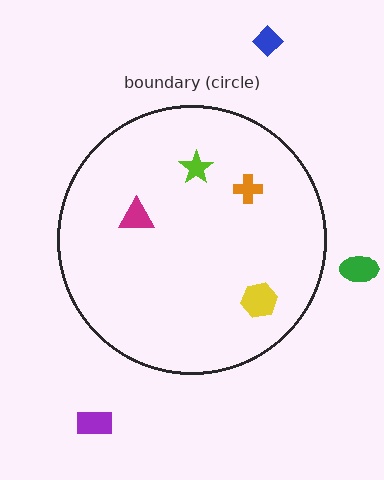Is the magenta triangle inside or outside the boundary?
Inside.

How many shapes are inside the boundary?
4 inside, 3 outside.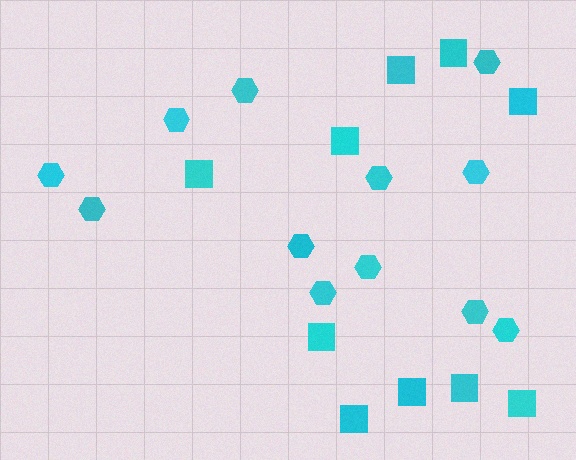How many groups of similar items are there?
There are 2 groups: one group of hexagons (12) and one group of squares (10).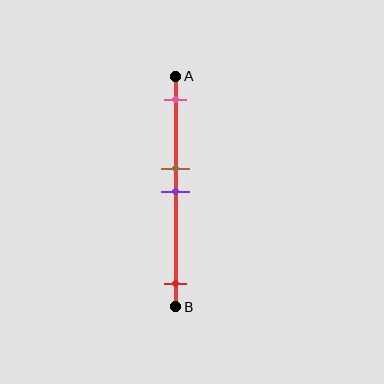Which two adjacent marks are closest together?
The brown and purple marks are the closest adjacent pair.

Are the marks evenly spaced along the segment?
No, the marks are not evenly spaced.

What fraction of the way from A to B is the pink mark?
The pink mark is approximately 10% (0.1) of the way from A to B.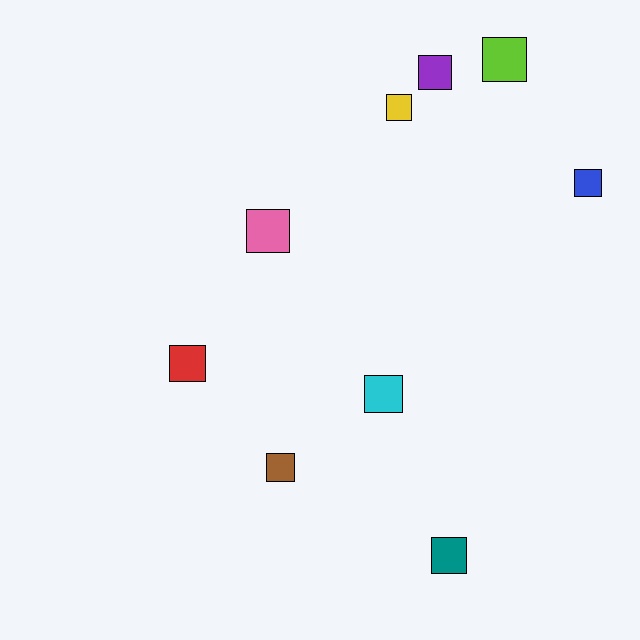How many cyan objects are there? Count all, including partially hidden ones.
There is 1 cyan object.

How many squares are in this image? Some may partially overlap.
There are 9 squares.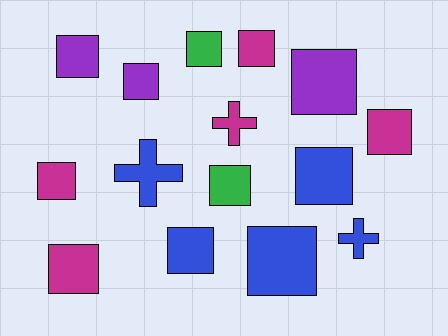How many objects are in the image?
There are 15 objects.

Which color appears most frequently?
Blue, with 5 objects.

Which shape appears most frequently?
Square, with 12 objects.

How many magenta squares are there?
There are 4 magenta squares.